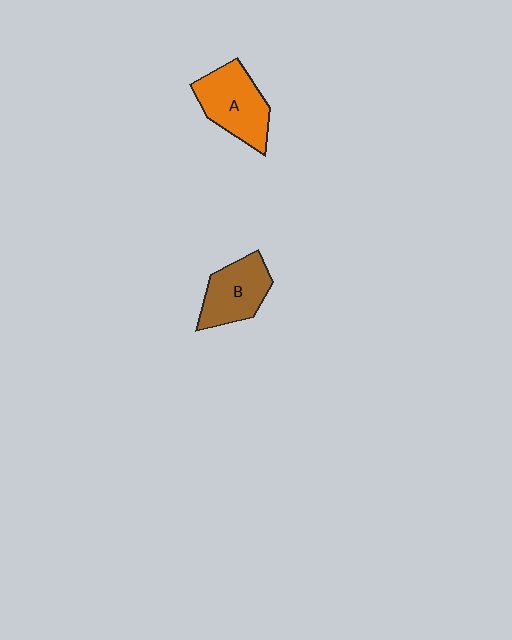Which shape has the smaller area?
Shape B (brown).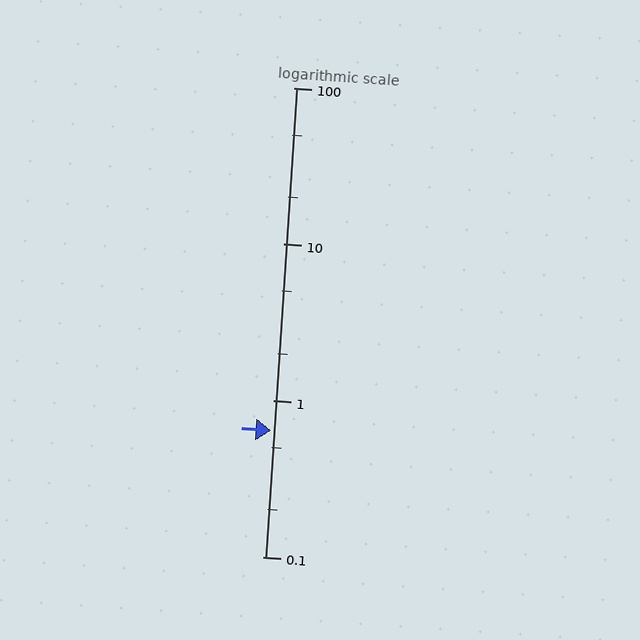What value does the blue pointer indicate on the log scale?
The pointer indicates approximately 0.64.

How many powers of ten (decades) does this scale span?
The scale spans 3 decades, from 0.1 to 100.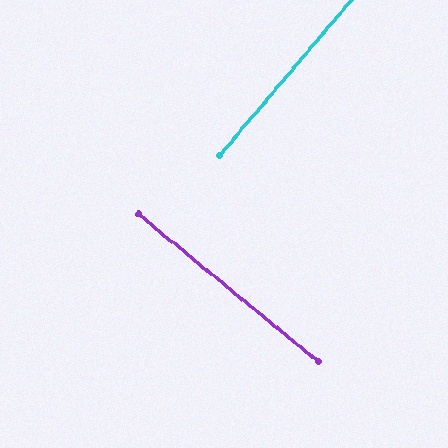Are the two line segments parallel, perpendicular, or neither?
Perpendicular — they meet at approximately 89°.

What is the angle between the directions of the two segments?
Approximately 89 degrees.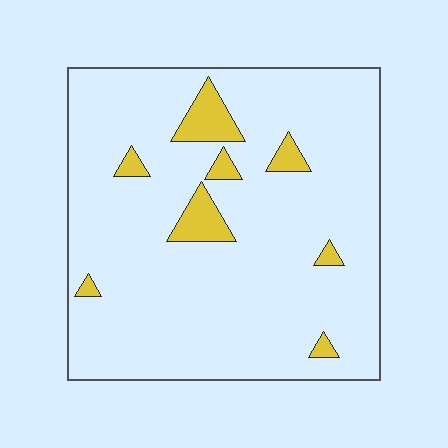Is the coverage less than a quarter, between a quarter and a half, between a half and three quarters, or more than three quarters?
Less than a quarter.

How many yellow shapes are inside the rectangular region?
8.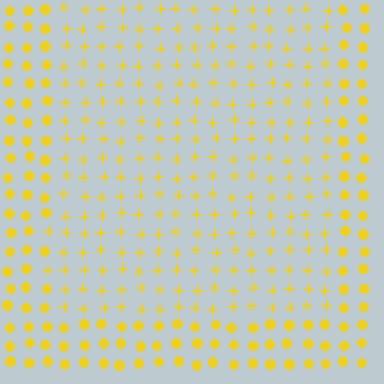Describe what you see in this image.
The image is filled with small yellow elements arranged in a uniform grid. A rectangle-shaped region contains plus signs, while the surrounding area contains circles. The boundary is defined purely by the change in element shape.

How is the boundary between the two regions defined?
The boundary is defined by a change in element shape: plus signs inside vs. circles outside. All elements share the same color and spacing.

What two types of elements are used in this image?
The image uses plus signs inside the rectangle region and circles outside it.